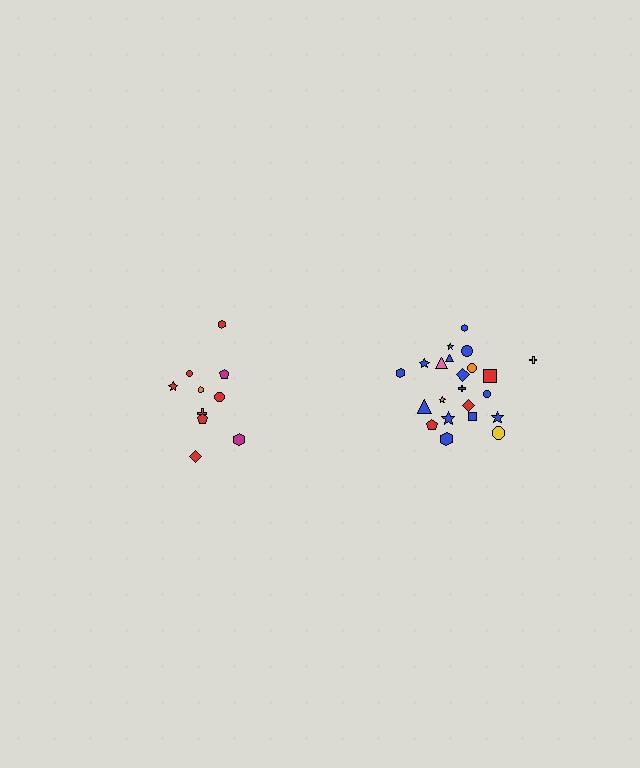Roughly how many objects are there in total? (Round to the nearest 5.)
Roughly 30 objects in total.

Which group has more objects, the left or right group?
The right group.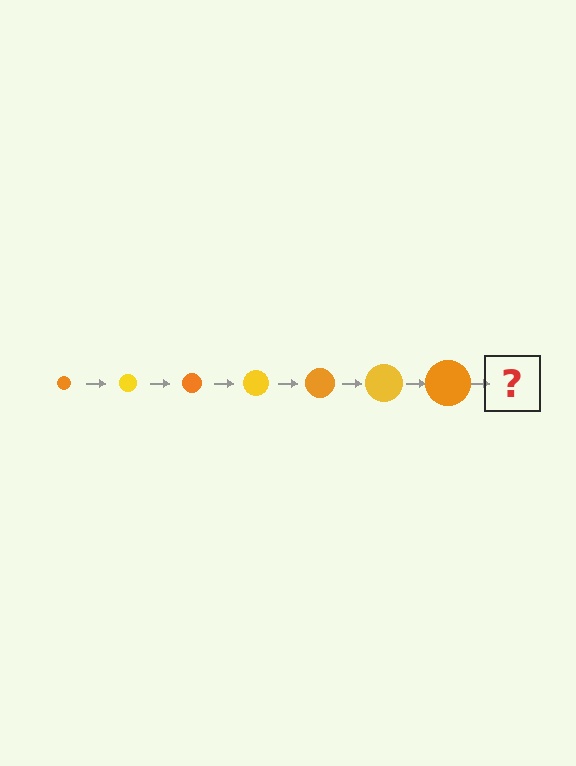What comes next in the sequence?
The next element should be a yellow circle, larger than the previous one.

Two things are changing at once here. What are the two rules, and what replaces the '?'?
The two rules are that the circle grows larger each step and the color cycles through orange and yellow. The '?' should be a yellow circle, larger than the previous one.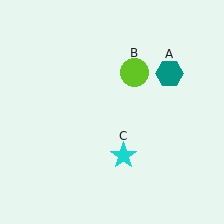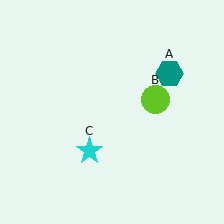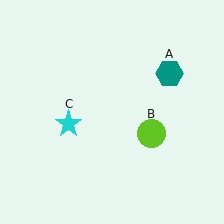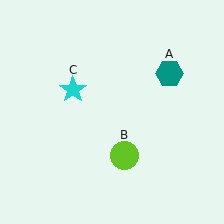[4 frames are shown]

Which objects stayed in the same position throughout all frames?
Teal hexagon (object A) remained stationary.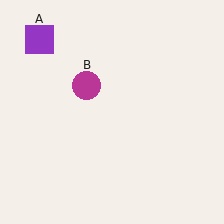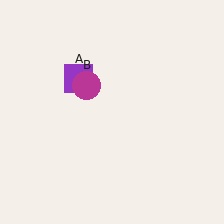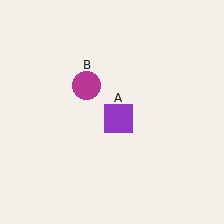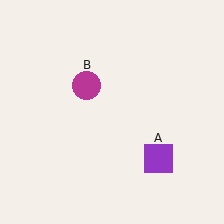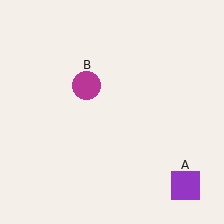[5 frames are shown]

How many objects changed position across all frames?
1 object changed position: purple square (object A).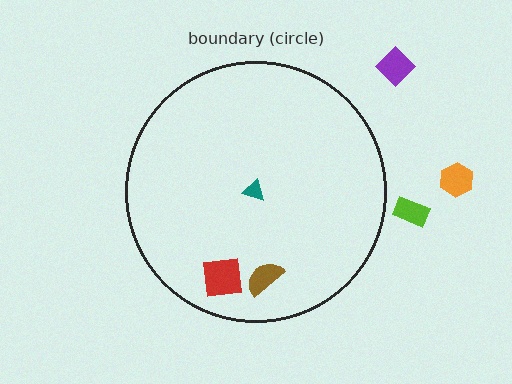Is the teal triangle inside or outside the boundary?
Inside.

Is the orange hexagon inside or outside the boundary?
Outside.